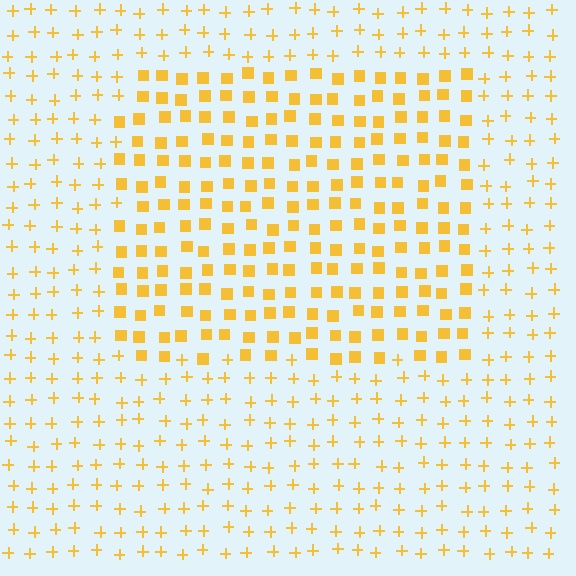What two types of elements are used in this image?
The image uses squares inside the rectangle region and plus signs outside it.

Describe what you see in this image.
The image is filled with small yellow elements arranged in a uniform grid. A rectangle-shaped region contains squares, while the surrounding area contains plus signs. The boundary is defined purely by the change in element shape.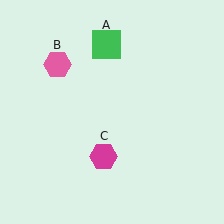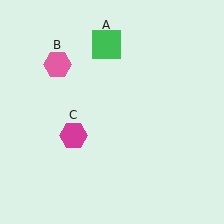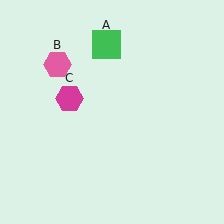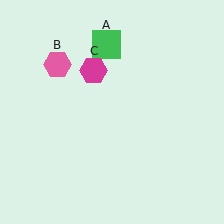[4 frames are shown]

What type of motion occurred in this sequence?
The magenta hexagon (object C) rotated clockwise around the center of the scene.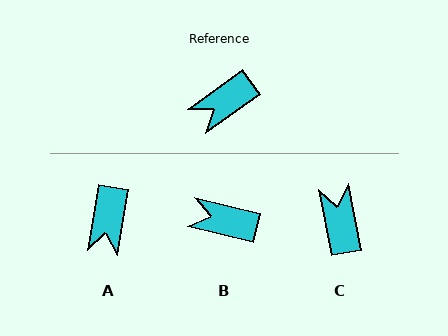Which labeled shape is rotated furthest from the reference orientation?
C, about 114 degrees away.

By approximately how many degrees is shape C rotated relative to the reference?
Approximately 114 degrees clockwise.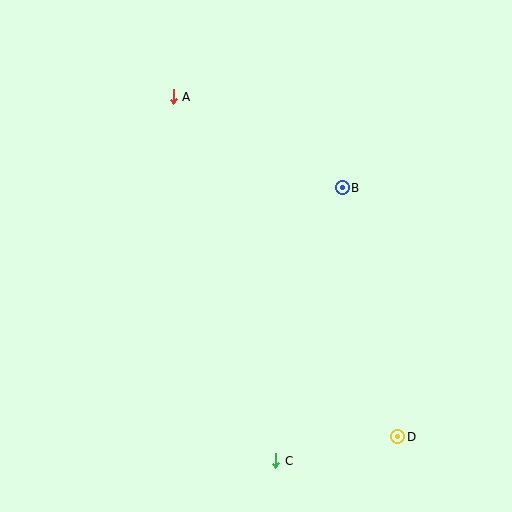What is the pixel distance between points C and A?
The distance between C and A is 378 pixels.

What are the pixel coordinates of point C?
Point C is at (276, 461).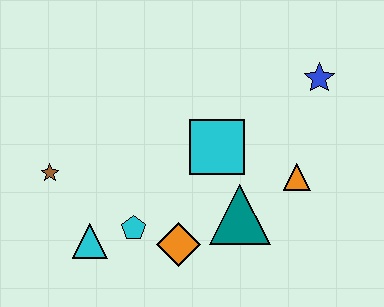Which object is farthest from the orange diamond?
The blue star is farthest from the orange diamond.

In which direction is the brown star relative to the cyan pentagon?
The brown star is to the left of the cyan pentagon.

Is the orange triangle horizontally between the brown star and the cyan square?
No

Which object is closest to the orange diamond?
The cyan pentagon is closest to the orange diamond.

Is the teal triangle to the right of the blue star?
No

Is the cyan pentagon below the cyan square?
Yes